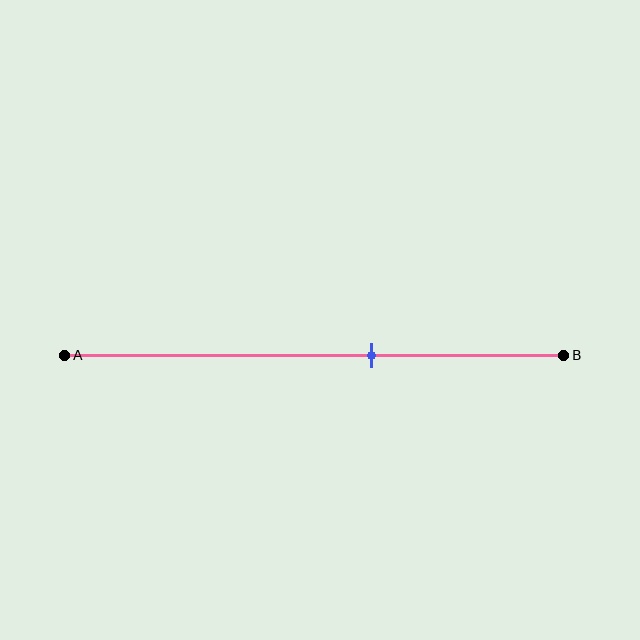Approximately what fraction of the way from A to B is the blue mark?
The blue mark is approximately 60% of the way from A to B.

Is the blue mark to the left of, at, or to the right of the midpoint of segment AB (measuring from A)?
The blue mark is to the right of the midpoint of segment AB.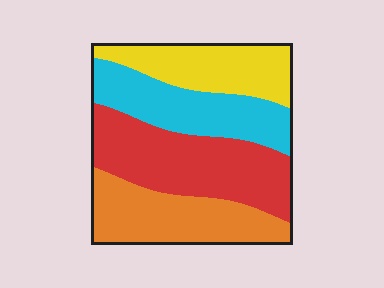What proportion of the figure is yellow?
Yellow takes up about one fifth (1/5) of the figure.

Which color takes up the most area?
Red, at roughly 30%.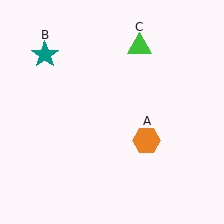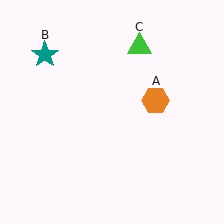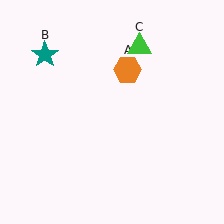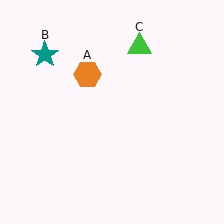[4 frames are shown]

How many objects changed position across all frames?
1 object changed position: orange hexagon (object A).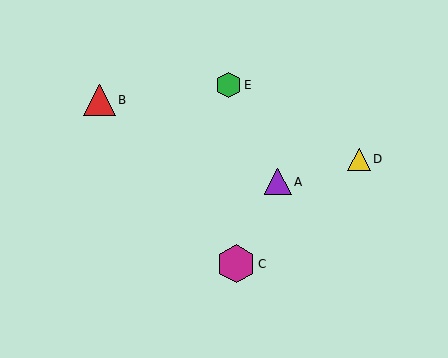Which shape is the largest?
The magenta hexagon (labeled C) is the largest.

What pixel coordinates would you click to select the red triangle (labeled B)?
Click at (100, 100) to select the red triangle B.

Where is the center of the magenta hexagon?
The center of the magenta hexagon is at (236, 264).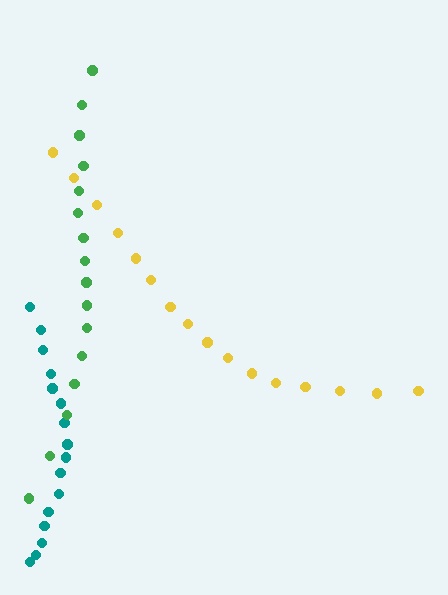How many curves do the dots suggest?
There are 3 distinct paths.